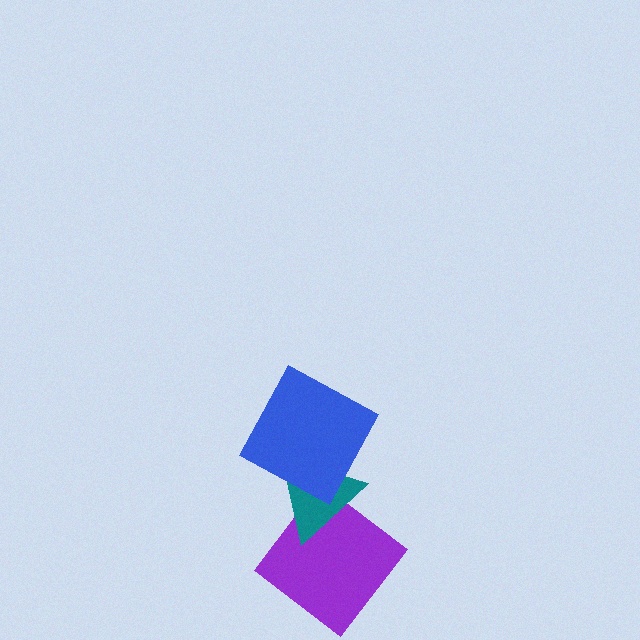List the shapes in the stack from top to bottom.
From top to bottom: the blue square, the teal triangle, the purple diamond.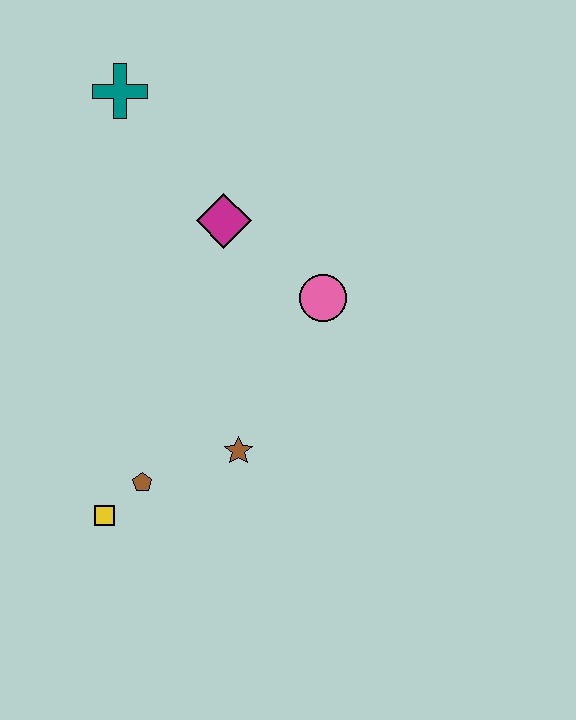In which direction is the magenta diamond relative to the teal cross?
The magenta diamond is below the teal cross.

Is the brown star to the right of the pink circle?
No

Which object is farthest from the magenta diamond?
The yellow square is farthest from the magenta diamond.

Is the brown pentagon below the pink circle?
Yes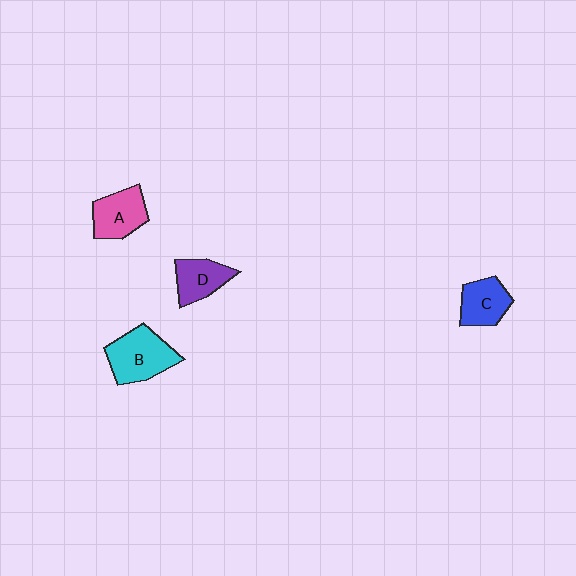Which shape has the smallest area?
Shape D (purple).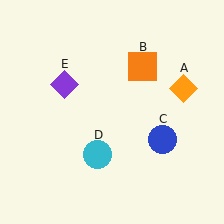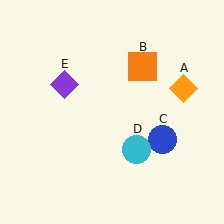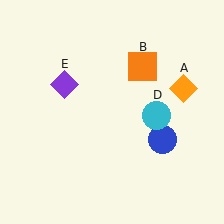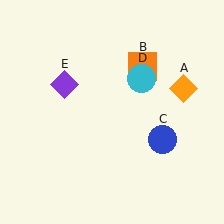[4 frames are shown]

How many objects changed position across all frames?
1 object changed position: cyan circle (object D).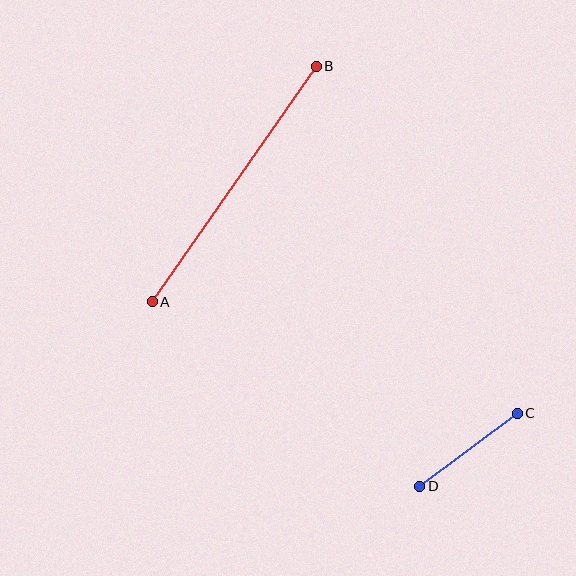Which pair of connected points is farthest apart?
Points A and B are farthest apart.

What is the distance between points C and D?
The distance is approximately 122 pixels.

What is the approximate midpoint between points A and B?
The midpoint is at approximately (234, 184) pixels.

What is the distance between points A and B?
The distance is approximately 287 pixels.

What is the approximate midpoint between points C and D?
The midpoint is at approximately (468, 450) pixels.